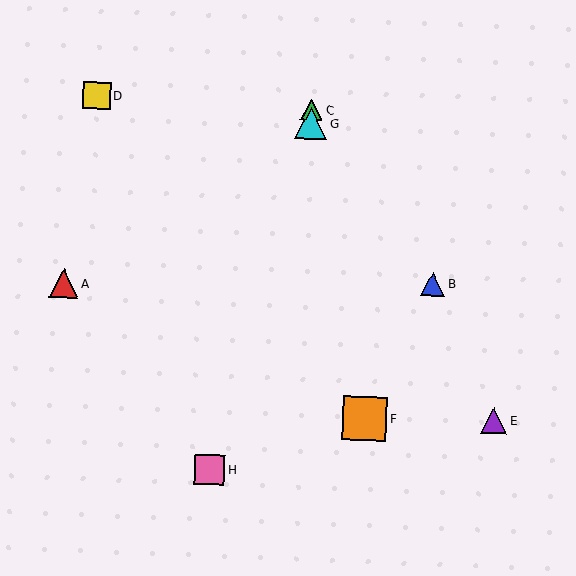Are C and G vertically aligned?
Yes, both are at x≈312.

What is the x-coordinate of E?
Object E is at x≈494.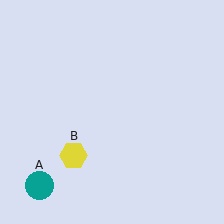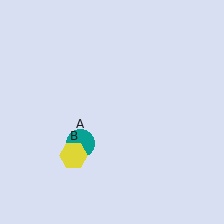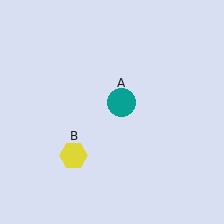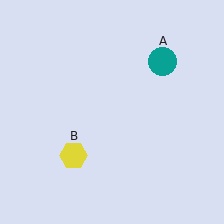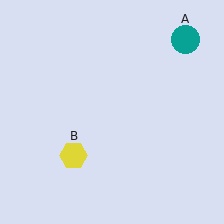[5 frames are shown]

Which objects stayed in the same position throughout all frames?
Yellow hexagon (object B) remained stationary.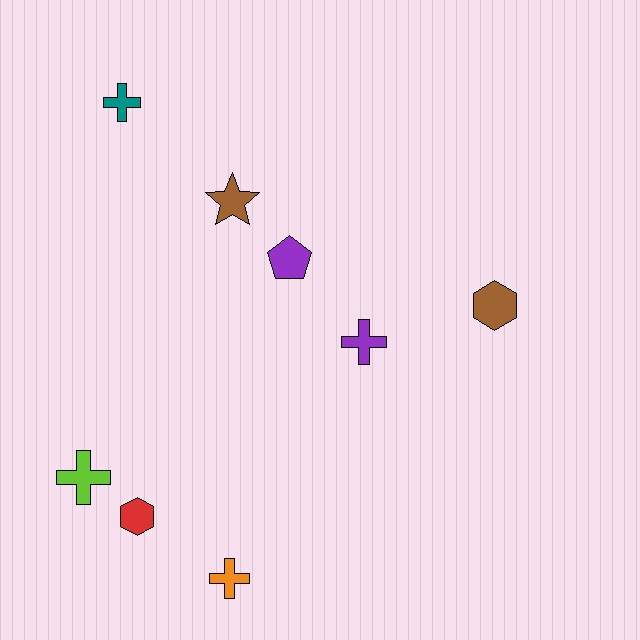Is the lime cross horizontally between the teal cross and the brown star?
No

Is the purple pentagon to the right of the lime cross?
Yes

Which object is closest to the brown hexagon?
The purple cross is closest to the brown hexagon.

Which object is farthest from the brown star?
The orange cross is farthest from the brown star.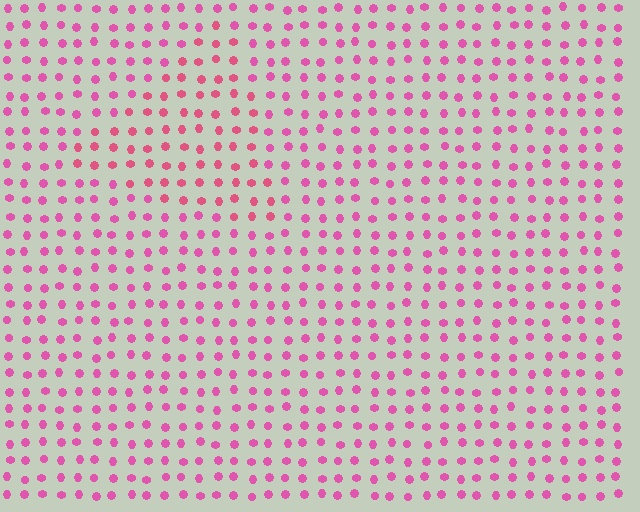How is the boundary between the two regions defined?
The boundary is defined purely by a slight shift in hue (about 19 degrees). Spacing, size, and orientation are identical on both sides.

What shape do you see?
I see a triangle.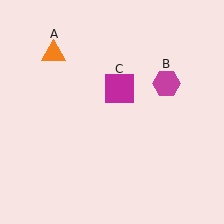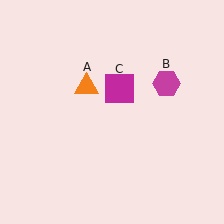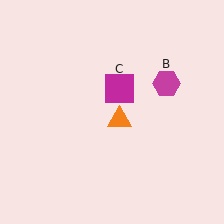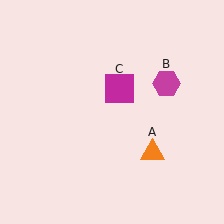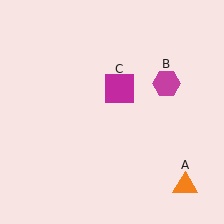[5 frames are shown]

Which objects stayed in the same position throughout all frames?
Magenta hexagon (object B) and magenta square (object C) remained stationary.